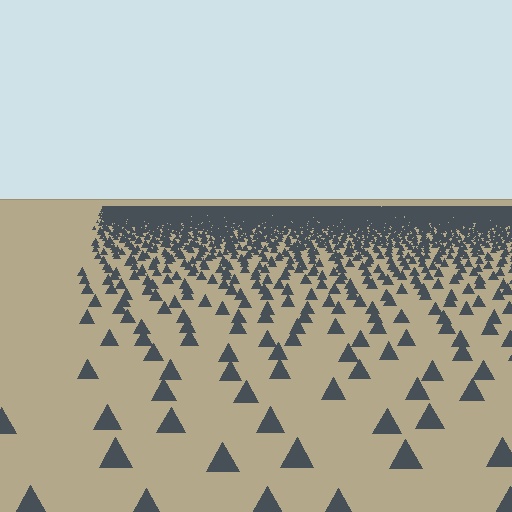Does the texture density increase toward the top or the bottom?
Density increases toward the top.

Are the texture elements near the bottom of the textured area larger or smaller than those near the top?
Larger. Near the bottom, elements are closer to the viewer and appear at a bigger on-screen size.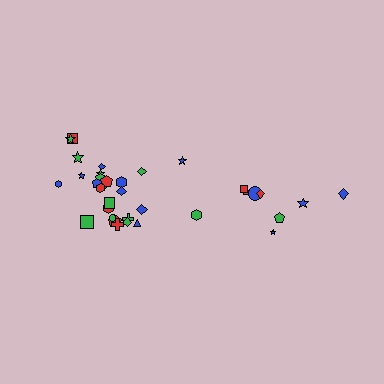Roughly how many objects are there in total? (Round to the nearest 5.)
Roughly 35 objects in total.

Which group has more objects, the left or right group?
The left group.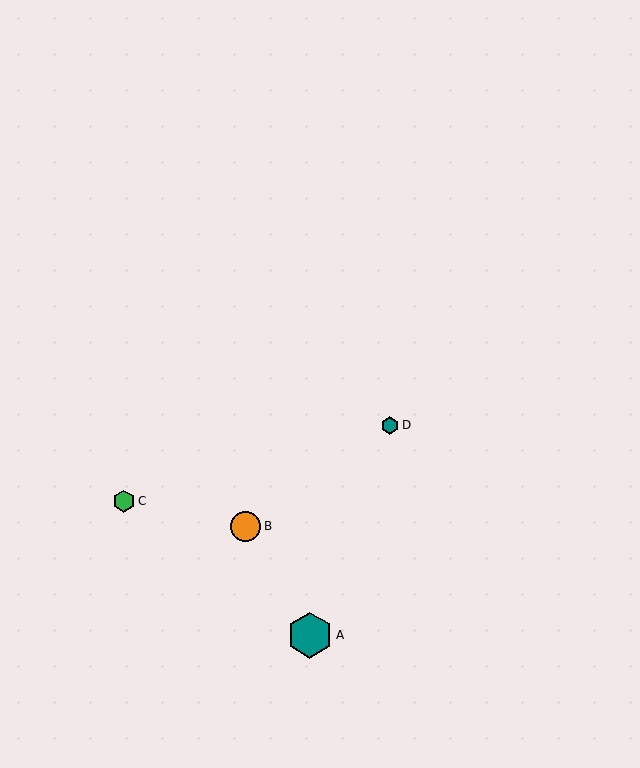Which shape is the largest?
The teal hexagon (labeled A) is the largest.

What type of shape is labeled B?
Shape B is an orange circle.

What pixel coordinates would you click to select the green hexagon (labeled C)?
Click at (124, 501) to select the green hexagon C.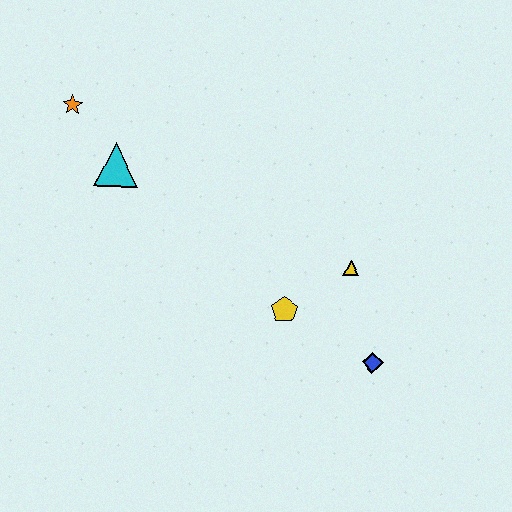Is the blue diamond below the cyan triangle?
Yes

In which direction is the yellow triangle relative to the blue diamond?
The yellow triangle is above the blue diamond.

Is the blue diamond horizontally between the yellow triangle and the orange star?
No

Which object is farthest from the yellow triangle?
The orange star is farthest from the yellow triangle.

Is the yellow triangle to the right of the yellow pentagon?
Yes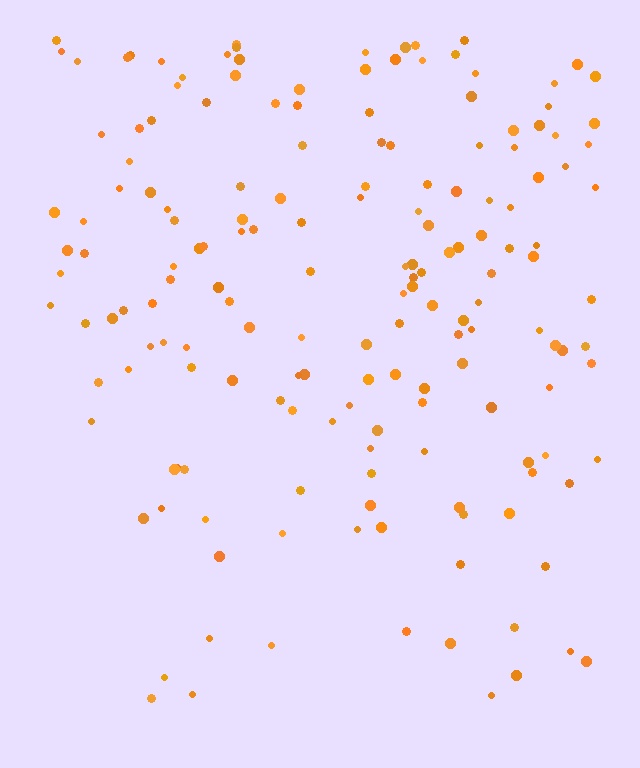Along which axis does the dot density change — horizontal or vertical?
Vertical.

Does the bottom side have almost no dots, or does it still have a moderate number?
Still a moderate number, just noticeably fewer than the top.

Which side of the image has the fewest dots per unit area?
The bottom.